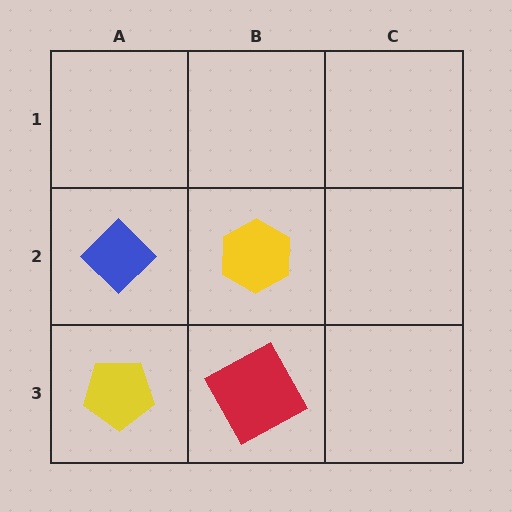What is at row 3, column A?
A yellow pentagon.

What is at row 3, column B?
A red square.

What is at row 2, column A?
A blue diamond.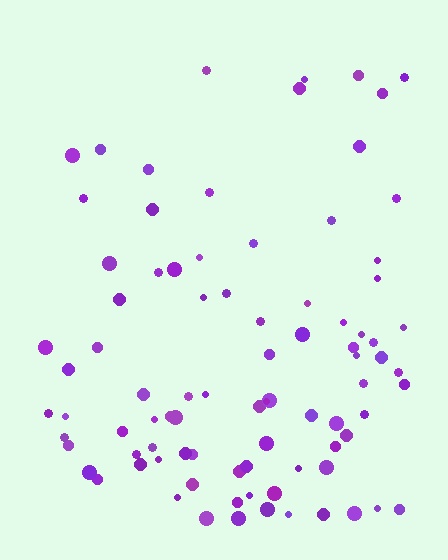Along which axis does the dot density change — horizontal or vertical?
Vertical.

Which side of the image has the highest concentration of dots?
The bottom.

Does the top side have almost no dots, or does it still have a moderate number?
Still a moderate number, just noticeably fewer than the bottom.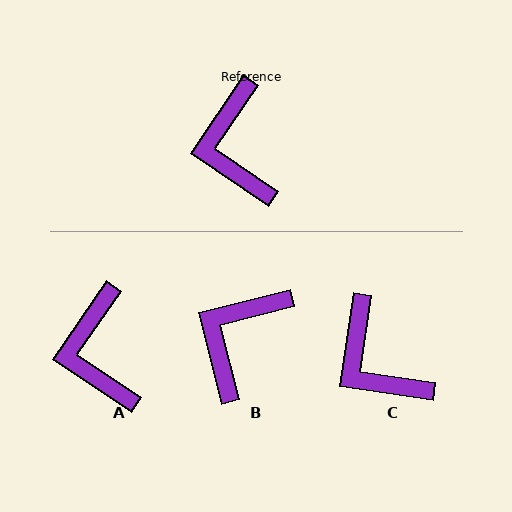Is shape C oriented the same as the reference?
No, it is off by about 26 degrees.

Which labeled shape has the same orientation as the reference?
A.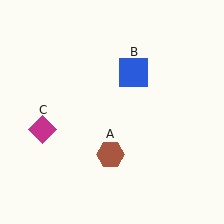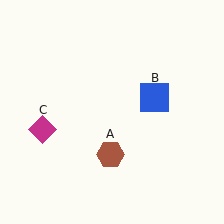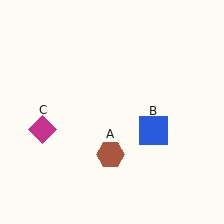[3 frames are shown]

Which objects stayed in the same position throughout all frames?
Brown hexagon (object A) and magenta diamond (object C) remained stationary.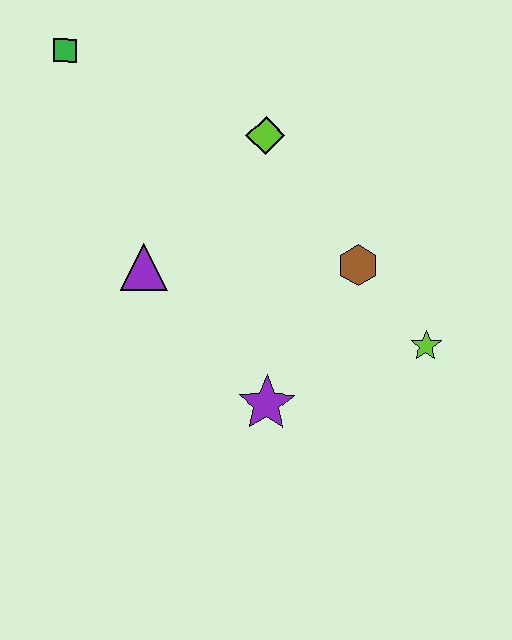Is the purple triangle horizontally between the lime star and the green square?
Yes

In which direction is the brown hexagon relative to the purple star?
The brown hexagon is above the purple star.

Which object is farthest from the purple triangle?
The lime star is farthest from the purple triangle.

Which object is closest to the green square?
The lime diamond is closest to the green square.